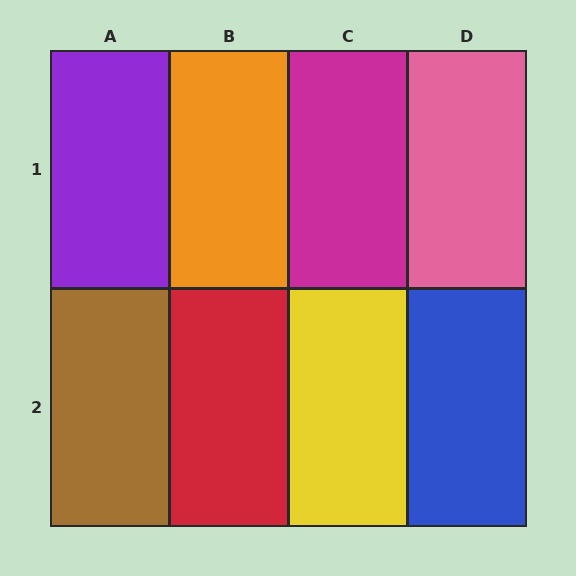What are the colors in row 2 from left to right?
Brown, red, yellow, blue.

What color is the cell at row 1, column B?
Orange.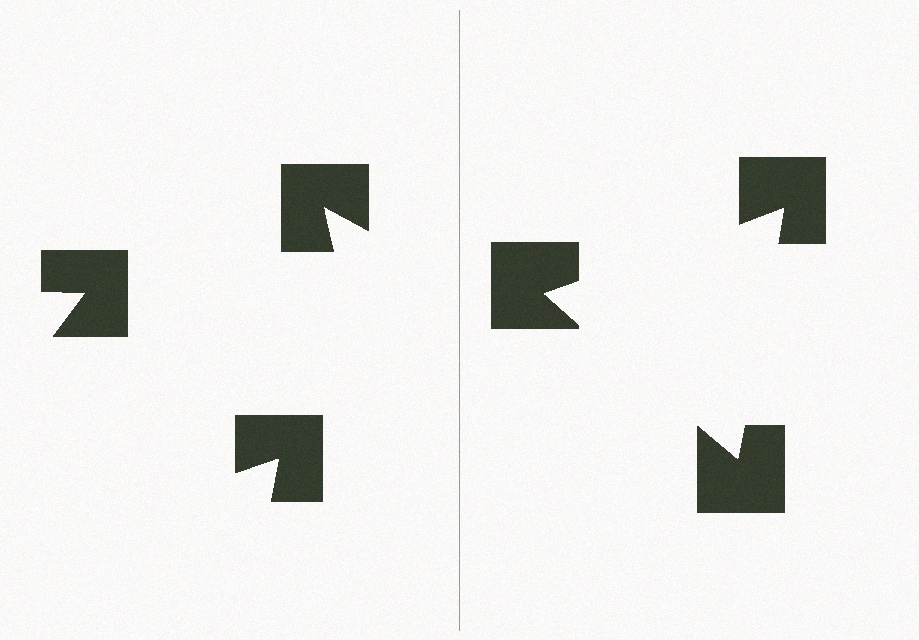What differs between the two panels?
The notched squares are positioned identically on both sides; only the wedge orientations differ. On the right they align to a triangle; on the left they are misaligned.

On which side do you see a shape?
An illusory triangle appears on the right side. On the left side the wedge cuts are rotated, so no coherent shape forms.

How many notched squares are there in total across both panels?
6 — 3 on each side.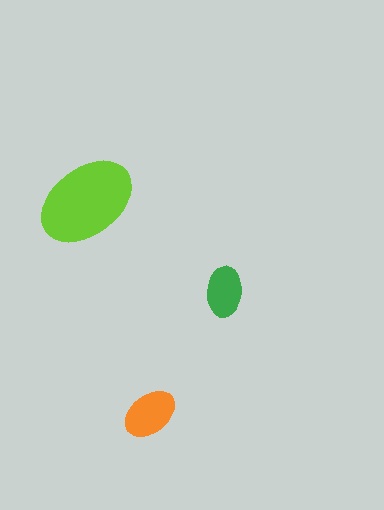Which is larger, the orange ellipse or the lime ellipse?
The lime one.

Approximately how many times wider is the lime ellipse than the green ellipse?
About 2 times wider.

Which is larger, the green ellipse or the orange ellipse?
The orange one.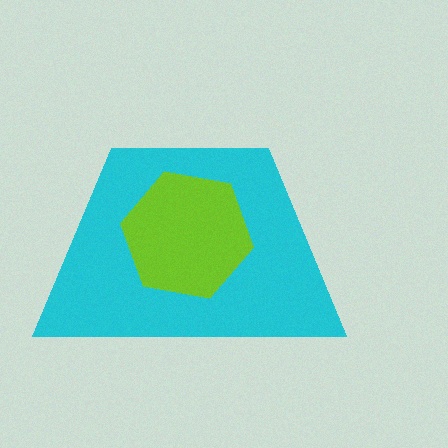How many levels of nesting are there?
2.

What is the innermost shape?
The lime hexagon.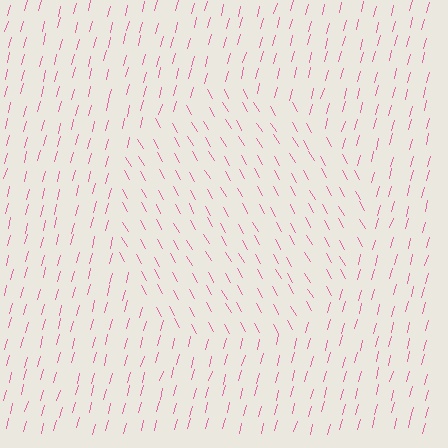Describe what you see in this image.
The image is filled with small pink line segments. A circle region in the image has lines oriented differently from the surrounding lines, creating a visible texture boundary.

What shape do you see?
I see a circle.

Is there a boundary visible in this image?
Yes, there is a texture boundary formed by a change in line orientation.